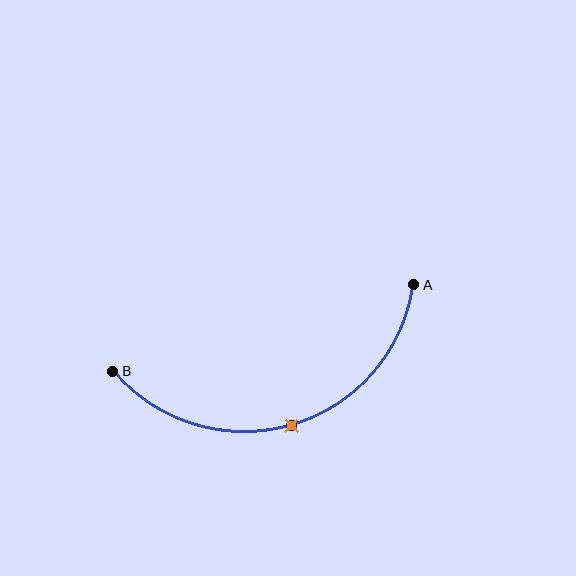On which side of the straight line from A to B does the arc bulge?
The arc bulges below the straight line connecting A and B.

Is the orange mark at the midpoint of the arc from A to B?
Yes. The orange mark lies on the arc at equal arc-length from both A and B — it is the arc midpoint.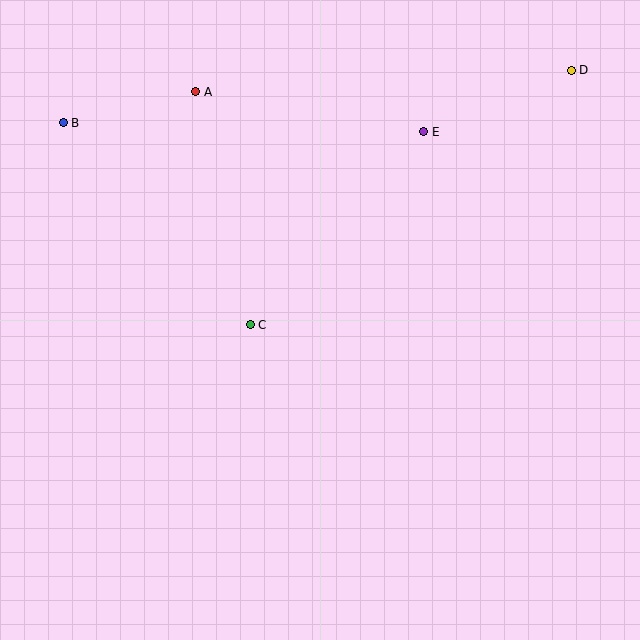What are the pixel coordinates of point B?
Point B is at (63, 123).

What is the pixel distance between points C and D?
The distance between C and D is 410 pixels.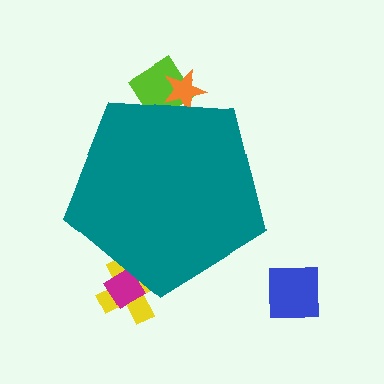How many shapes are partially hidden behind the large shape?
4 shapes are partially hidden.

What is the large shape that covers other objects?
A teal pentagon.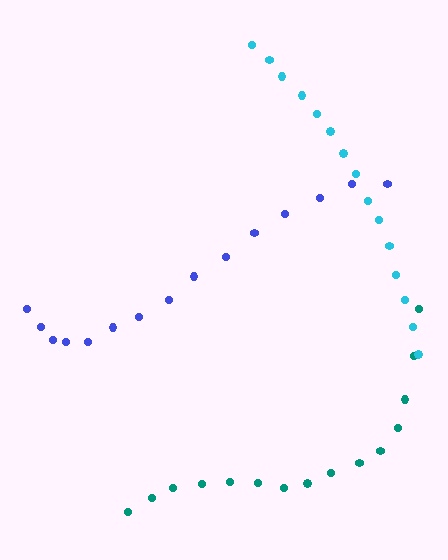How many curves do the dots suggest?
There are 3 distinct paths.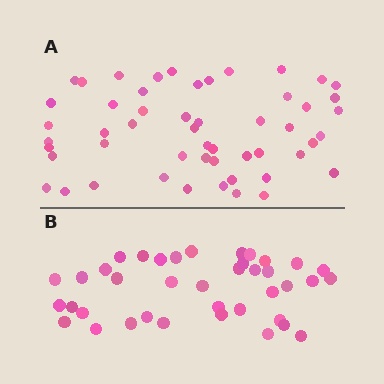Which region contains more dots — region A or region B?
Region A (the top region) has more dots.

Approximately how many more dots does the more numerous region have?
Region A has approximately 15 more dots than region B.